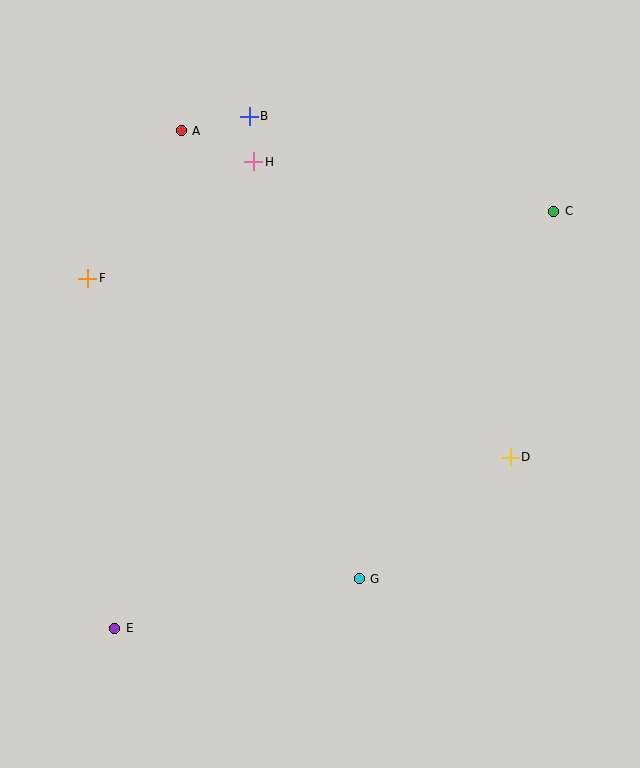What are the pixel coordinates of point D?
Point D is at (510, 457).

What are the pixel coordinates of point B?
Point B is at (249, 116).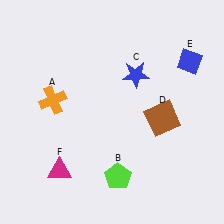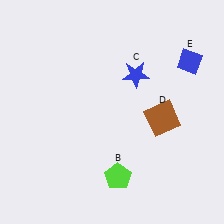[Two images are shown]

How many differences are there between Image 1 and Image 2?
There are 2 differences between the two images.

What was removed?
The orange cross (A), the magenta triangle (F) were removed in Image 2.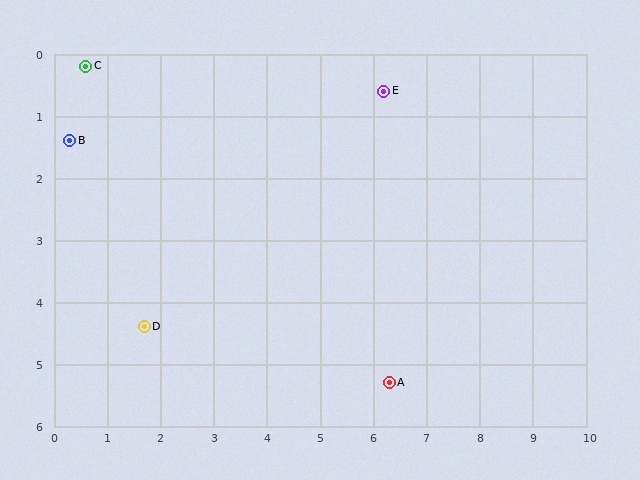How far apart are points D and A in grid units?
Points D and A are about 4.7 grid units apart.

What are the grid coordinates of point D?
Point D is at approximately (1.7, 4.4).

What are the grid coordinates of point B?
Point B is at approximately (0.3, 1.4).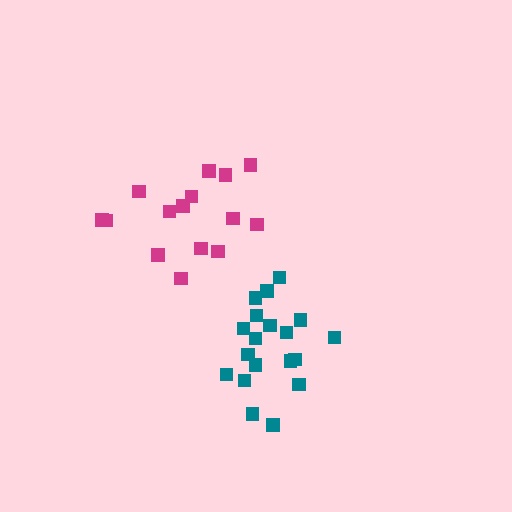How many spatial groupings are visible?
There are 2 spatial groupings.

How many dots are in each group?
Group 1: 19 dots, Group 2: 15 dots (34 total).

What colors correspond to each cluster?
The clusters are colored: teal, magenta.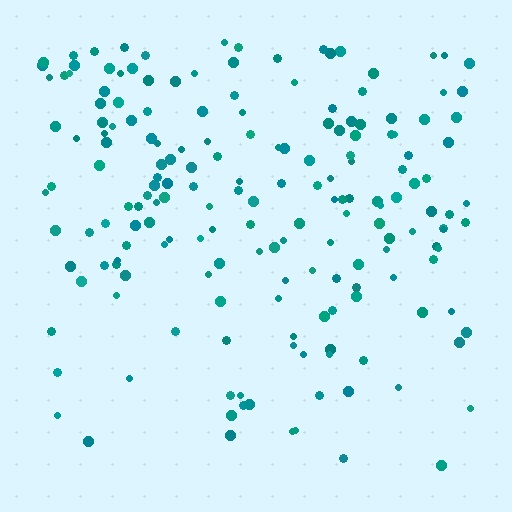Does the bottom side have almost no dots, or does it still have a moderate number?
Still a moderate number, just noticeably fewer than the top.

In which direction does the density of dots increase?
From bottom to top, with the top side densest.